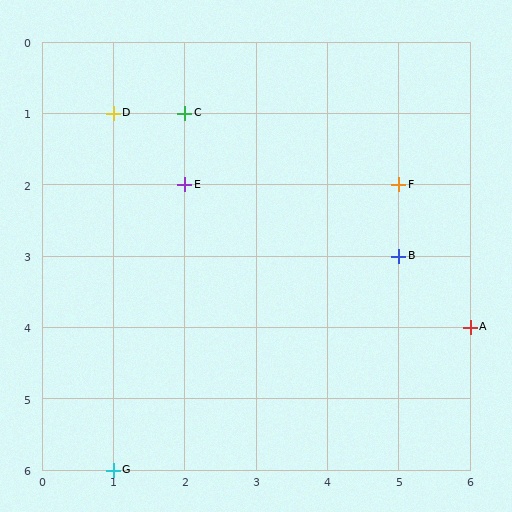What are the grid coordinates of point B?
Point B is at grid coordinates (5, 3).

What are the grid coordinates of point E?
Point E is at grid coordinates (2, 2).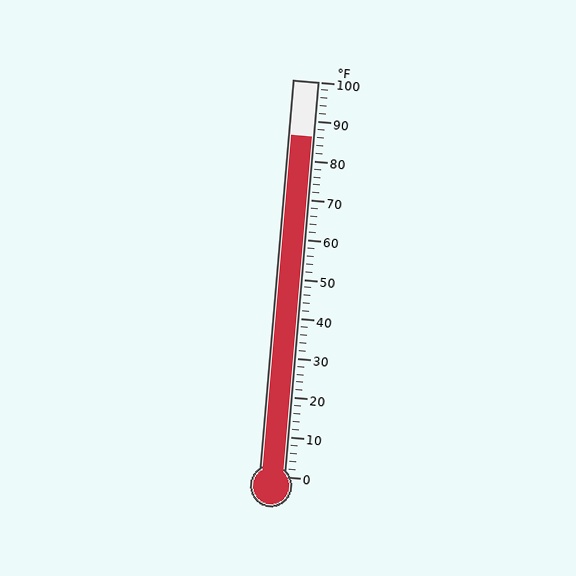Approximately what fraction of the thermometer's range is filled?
The thermometer is filled to approximately 85% of its range.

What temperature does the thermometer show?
The thermometer shows approximately 86°F.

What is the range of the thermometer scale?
The thermometer scale ranges from 0°F to 100°F.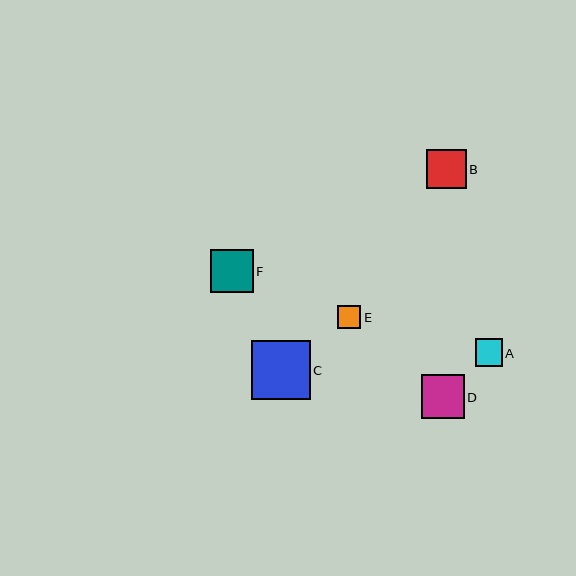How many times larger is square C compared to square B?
Square C is approximately 1.5 times the size of square B.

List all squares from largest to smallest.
From largest to smallest: C, D, F, B, A, E.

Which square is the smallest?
Square E is the smallest with a size of approximately 23 pixels.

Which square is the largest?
Square C is the largest with a size of approximately 59 pixels.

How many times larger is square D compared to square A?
Square D is approximately 1.6 times the size of square A.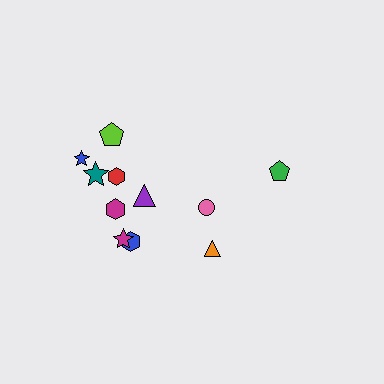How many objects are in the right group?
There are 3 objects.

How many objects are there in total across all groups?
There are 11 objects.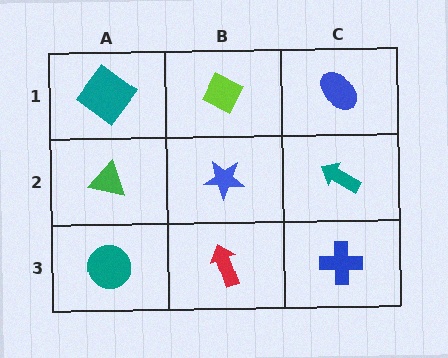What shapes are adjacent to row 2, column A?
A teal diamond (row 1, column A), a teal circle (row 3, column A), a blue star (row 2, column B).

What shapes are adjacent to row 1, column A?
A green triangle (row 2, column A), a lime diamond (row 1, column B).